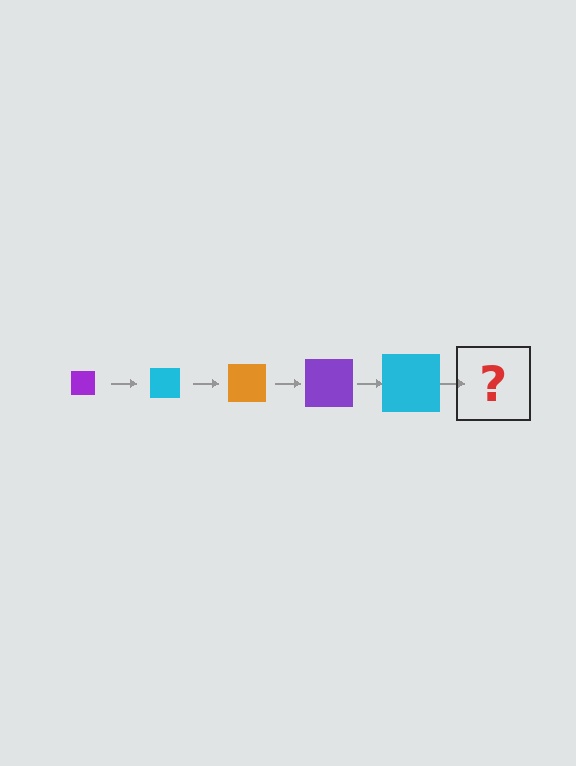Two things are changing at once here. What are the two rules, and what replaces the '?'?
The two rules are that the square grows larger each step and the color cycles through purple, cyan, and orange. The '?' should be an orange square, larger than the previous one.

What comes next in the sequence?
The next element should be an orange square, larger than the previous one.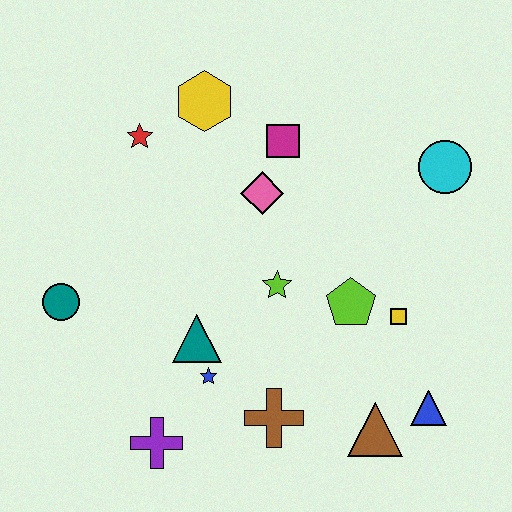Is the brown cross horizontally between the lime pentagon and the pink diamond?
Yes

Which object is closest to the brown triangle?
The blue triangle is closest to the brown triangle.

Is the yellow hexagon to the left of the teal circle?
No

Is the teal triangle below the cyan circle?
Yes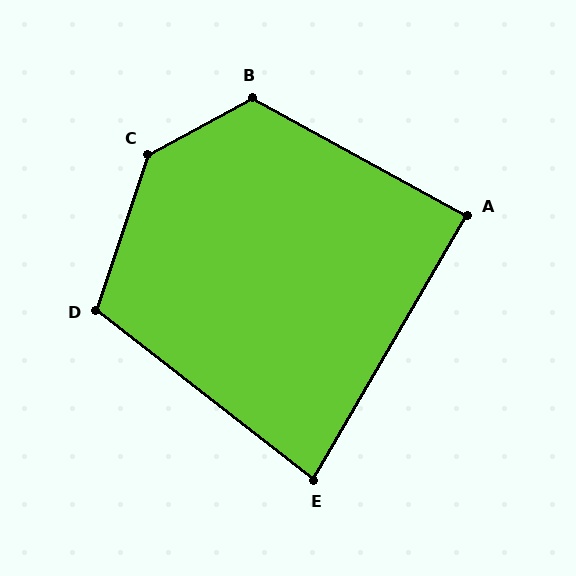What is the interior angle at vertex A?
Approximately 89 degrees (approximately right).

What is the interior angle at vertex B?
Approximately 123 degrees (obtuse).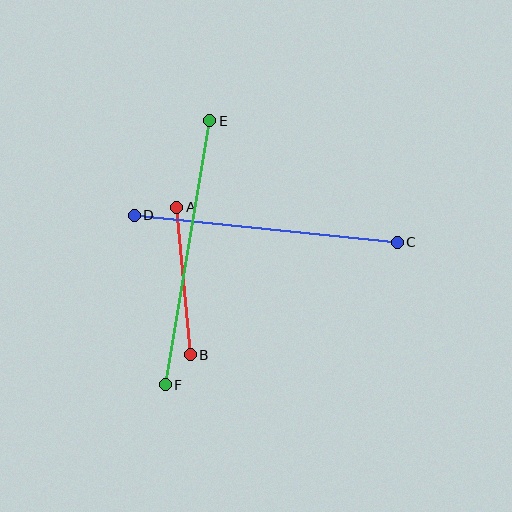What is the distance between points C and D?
The distance is approximately 264 pixels.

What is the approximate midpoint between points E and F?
The midpoint is at approximately (187, 253) pixels.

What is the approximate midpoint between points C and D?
The midpoint is at approximately (266, 229) pixels.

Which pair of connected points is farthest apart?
Points E and F are farthest apart.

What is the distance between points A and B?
The distance is approximately 148 pixels.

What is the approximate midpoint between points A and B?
The midpoint is at approximately (184, 281) pixels.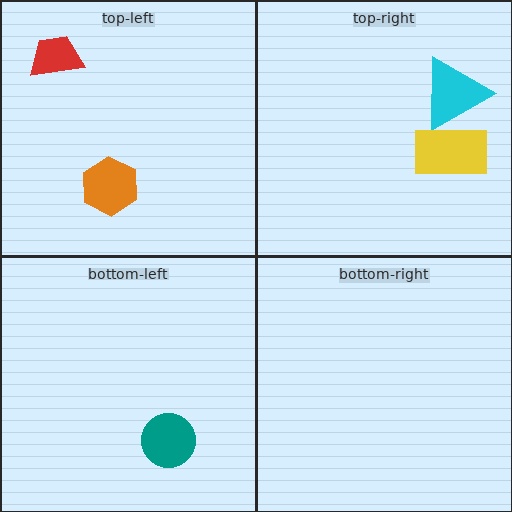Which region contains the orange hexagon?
The top-left region.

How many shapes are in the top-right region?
2.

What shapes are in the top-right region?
The cyan triangle, the yellow rectangle.